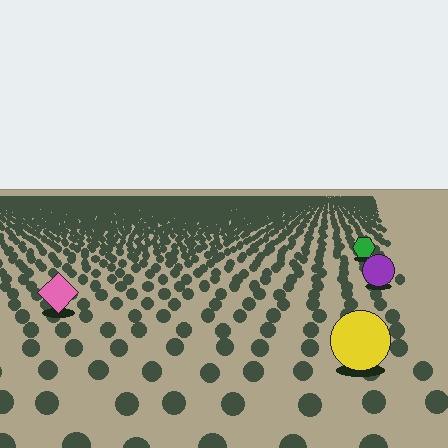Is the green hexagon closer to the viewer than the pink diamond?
No. The pink diamond is closer — you can tell from the texture gradient: the ground texture is coarser near it.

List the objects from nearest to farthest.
From nearest to farthest: the yellow circle, the pink diamond, the purple circle, the green hexagon.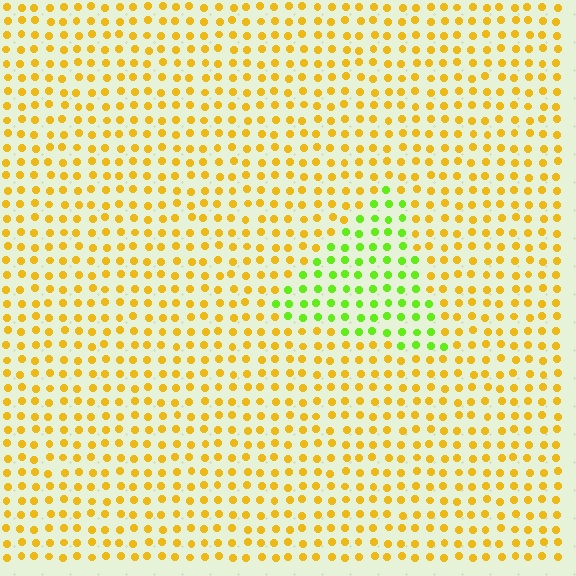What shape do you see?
I see a triangle.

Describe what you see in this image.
The image is filled with small yellow elements in a uniform arrangement. A triangle-shaped region is visible where the elements are tinted to a slightly different hue, forming a subtle color boundary.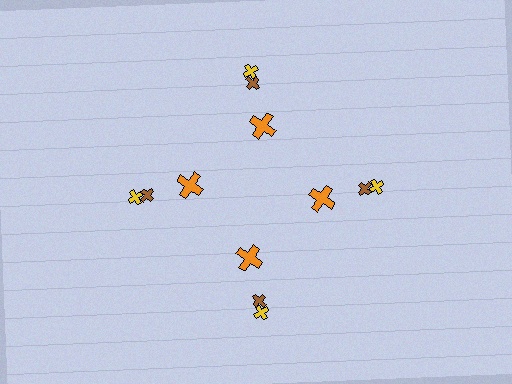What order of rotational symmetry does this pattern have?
This pattern has 4-fold rotational symmetry.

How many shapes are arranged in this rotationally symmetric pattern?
There are 12 shapes, arranged in 4 groups of 3.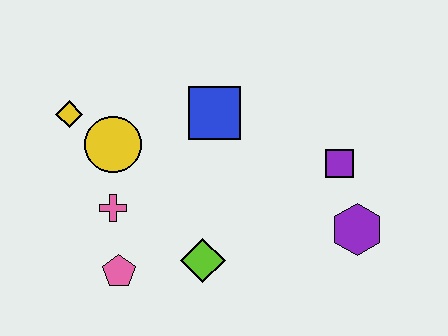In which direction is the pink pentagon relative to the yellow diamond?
The pink pentagon is below the yellow diamond.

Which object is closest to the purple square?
The purple hexagon is closest to the purple square.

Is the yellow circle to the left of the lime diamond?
Yes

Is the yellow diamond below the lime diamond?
No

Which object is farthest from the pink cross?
The purple hexagon is farthest from the pink cross.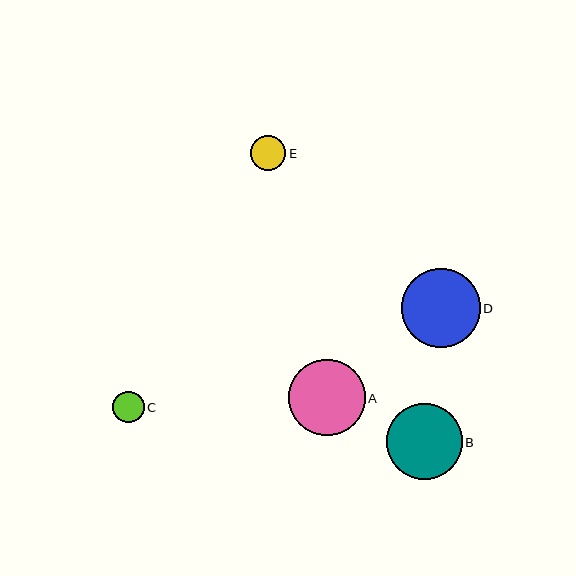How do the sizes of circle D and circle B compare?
Circle D and circle B are approximately the same size.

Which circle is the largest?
Circle D is the largest with a size of approximately 79 pixels.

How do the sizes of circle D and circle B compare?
Circle D and circle B are approximately the same size.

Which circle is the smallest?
Circle C is the smallest with a size of approximately 32 pixels.